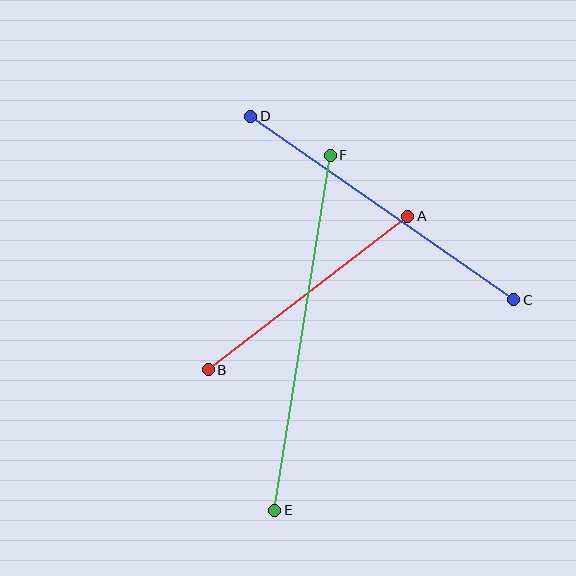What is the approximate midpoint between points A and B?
The midpoint is at approximately (308, 293) pixels.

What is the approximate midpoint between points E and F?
The midpoint is at approximately (302, 333) pixels.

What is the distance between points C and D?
The distance is approximately 321 pixels.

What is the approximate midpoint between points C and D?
The midpoint is at approximately (382, 208) pixels.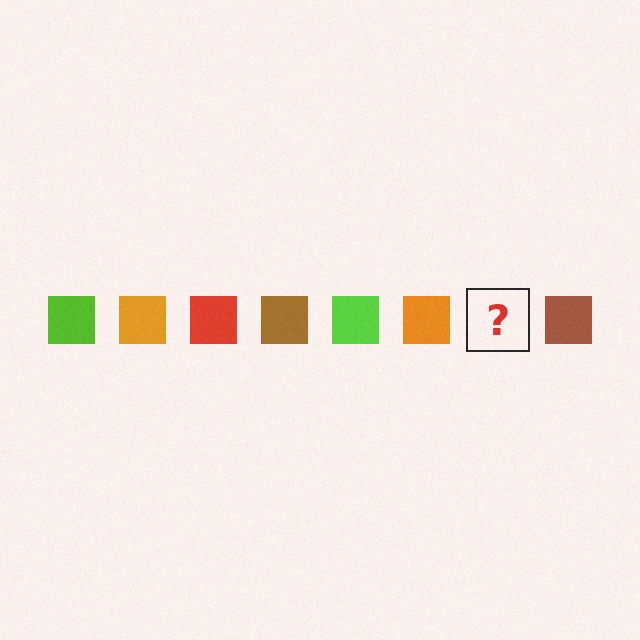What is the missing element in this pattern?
The missing element is a red square.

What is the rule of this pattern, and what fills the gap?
The rule is that the pattern cycles through lime, orange, red, brown squares. The gap should be filled with a red square.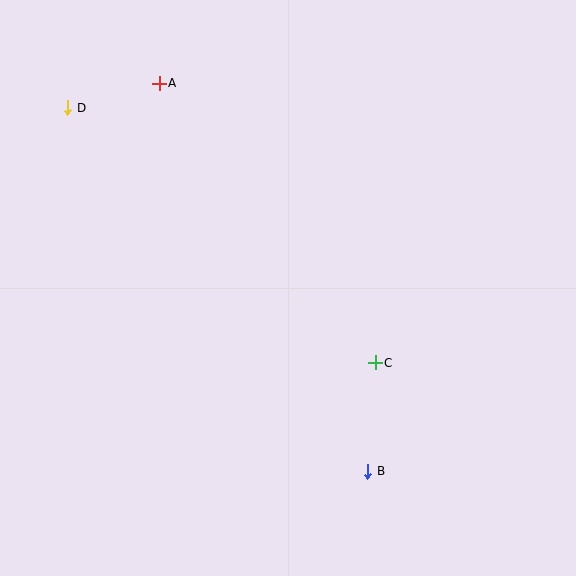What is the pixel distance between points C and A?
The distance between C and A is 353 pixels.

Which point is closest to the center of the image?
Point C at (375, 363) is closest to the center.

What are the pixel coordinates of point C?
Point C is at (375, 363).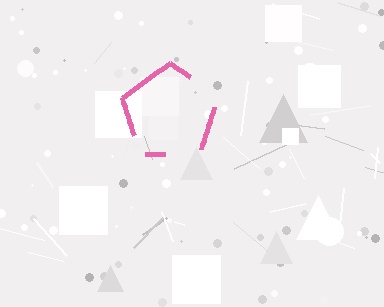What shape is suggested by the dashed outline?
The dashed outline suggests a pentagon.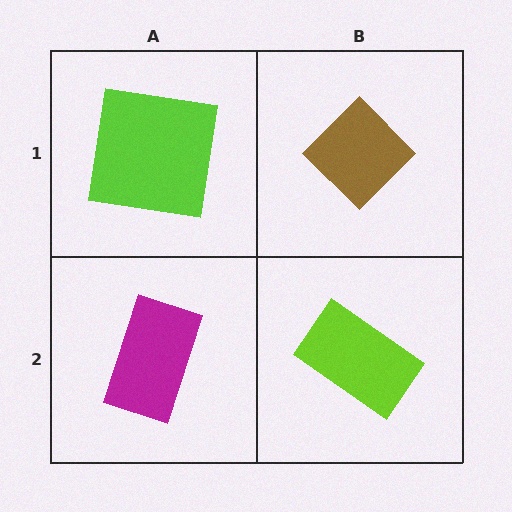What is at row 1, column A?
A lime square.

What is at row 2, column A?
A magenta rectangle.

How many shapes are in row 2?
2 shapes.